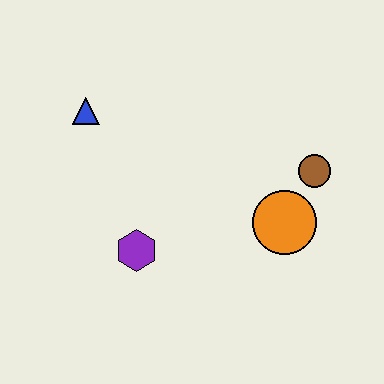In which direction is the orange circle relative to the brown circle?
The orange circle is below the brown circle.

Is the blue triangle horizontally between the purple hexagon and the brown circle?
No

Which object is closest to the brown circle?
The orange circle is closest to the brown circle.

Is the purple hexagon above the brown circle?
No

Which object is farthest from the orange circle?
The blue triangle is farthest from the orange circle.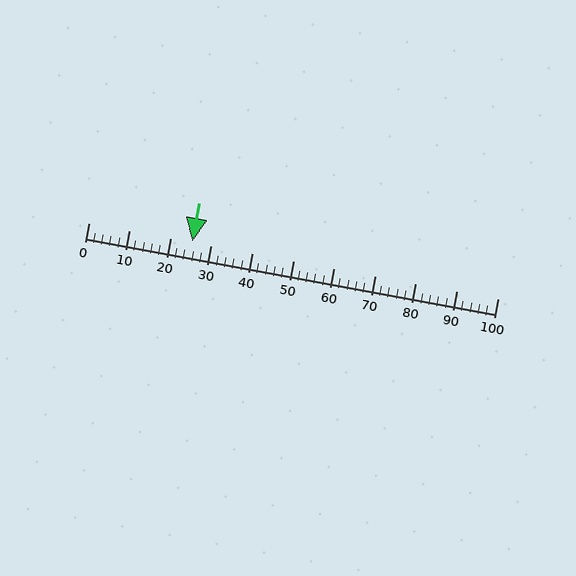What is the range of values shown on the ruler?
The ruler shows values from 0 to 100.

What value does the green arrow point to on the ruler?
The green arrow points to approximately 25.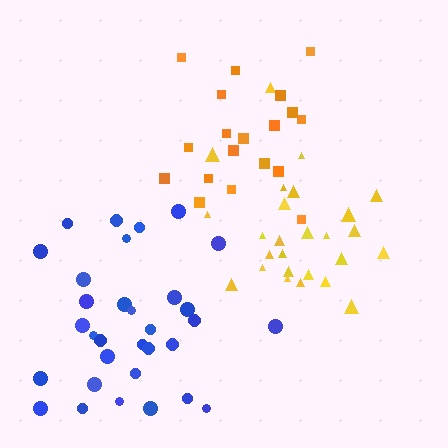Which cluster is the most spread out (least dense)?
Orange.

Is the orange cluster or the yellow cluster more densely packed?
Yellow.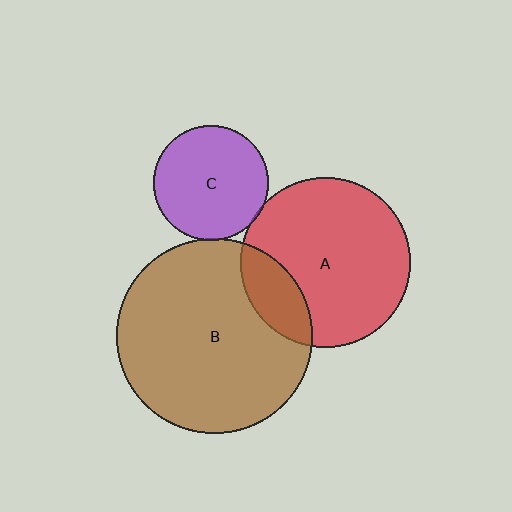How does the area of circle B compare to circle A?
Approximately 1.3 times.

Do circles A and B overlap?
Yes.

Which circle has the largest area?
Circle B (brown).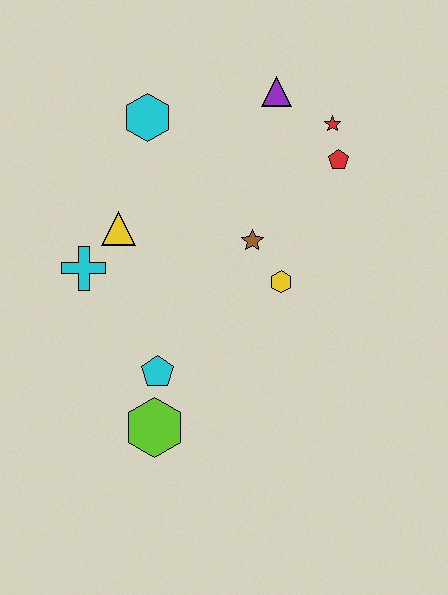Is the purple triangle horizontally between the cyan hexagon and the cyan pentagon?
No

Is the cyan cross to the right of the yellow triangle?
No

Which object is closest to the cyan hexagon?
The yellow triangle is closest to the cyan hexagon.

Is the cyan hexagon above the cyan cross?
Yes